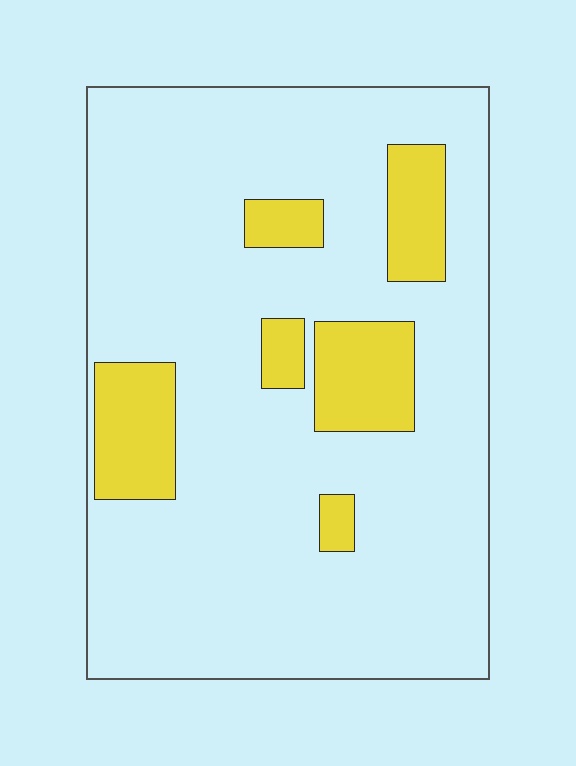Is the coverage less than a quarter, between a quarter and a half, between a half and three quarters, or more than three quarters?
Less than a quarter.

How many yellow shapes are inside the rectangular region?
6.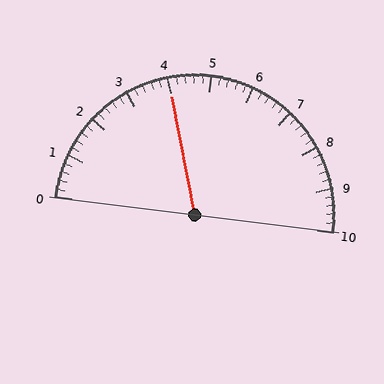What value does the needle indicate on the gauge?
The needle indicates approximately 4.0.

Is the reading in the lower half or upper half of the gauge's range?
The reading is in the lower half of the range (0 to 10).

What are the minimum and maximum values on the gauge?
The gauge ranges from 0 to 10.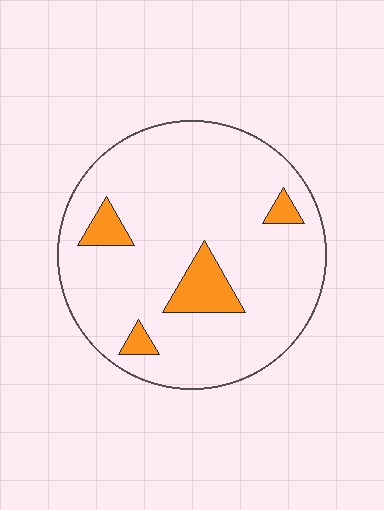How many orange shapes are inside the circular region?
4.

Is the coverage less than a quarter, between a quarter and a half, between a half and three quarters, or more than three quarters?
Less than a quarter.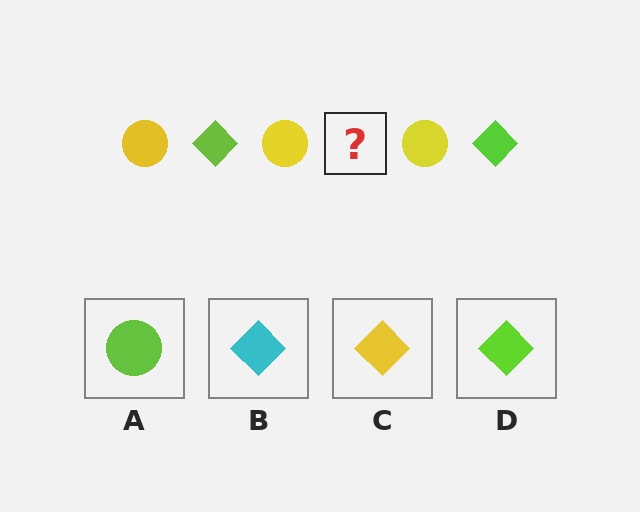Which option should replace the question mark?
Option D.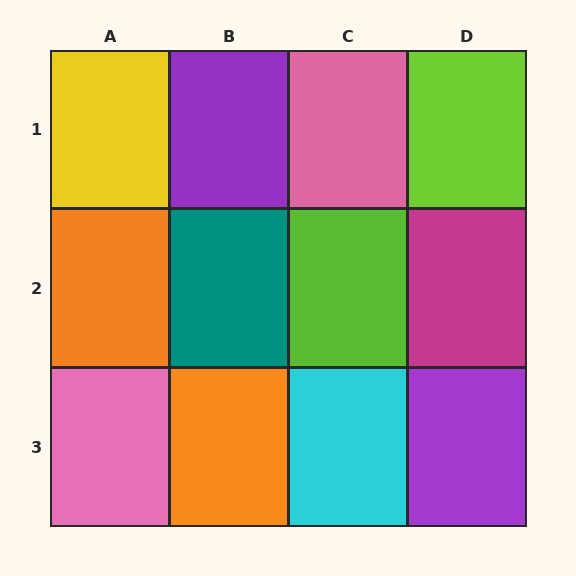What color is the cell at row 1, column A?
Yellow.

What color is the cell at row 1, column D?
Lime.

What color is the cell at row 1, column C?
Pink.